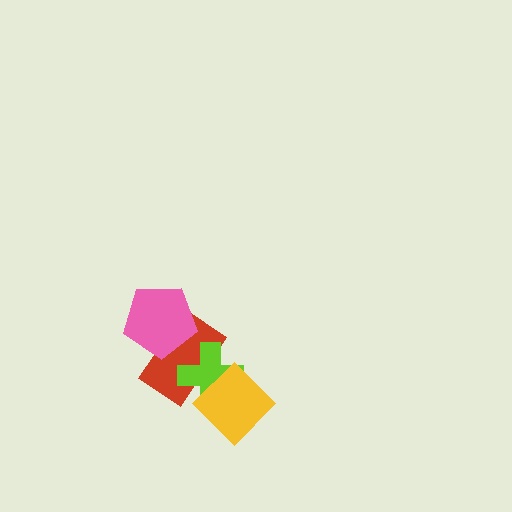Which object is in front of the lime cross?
The yellow diamond is in front of the lime cross.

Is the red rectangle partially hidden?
Yes, it is partially covered by another shape.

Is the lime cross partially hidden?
Yes, it is partially covered by another shape.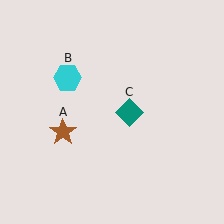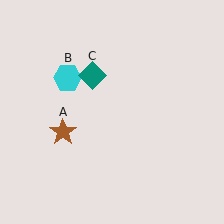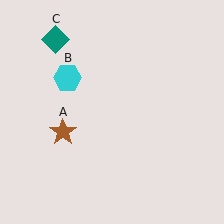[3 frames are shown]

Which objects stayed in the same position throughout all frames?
Brown star (object A) and cyan hexagon (object B) remained stationary.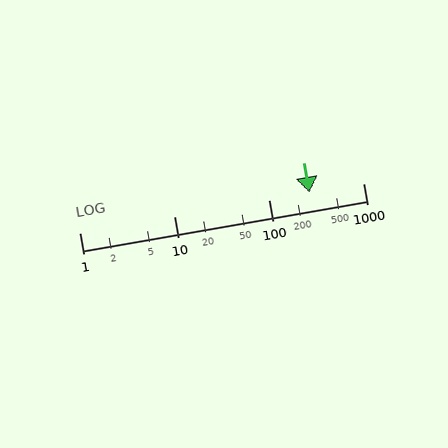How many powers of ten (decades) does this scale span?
The scale spans 3 decades, from 1 to 1000.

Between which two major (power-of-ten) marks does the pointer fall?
The pointer is between 100 and 1000.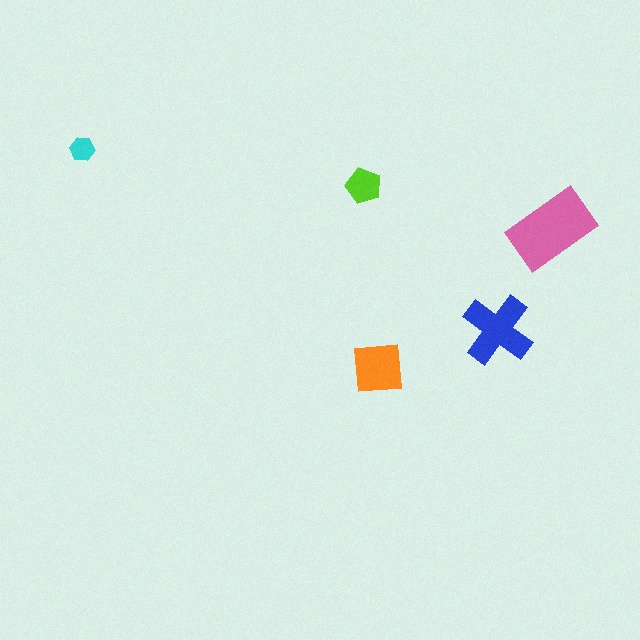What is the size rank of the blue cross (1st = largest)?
2nd.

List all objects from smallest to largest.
The cyan hexagon, the lime pentagon, the orange square, the blue cross, the pink rectangle.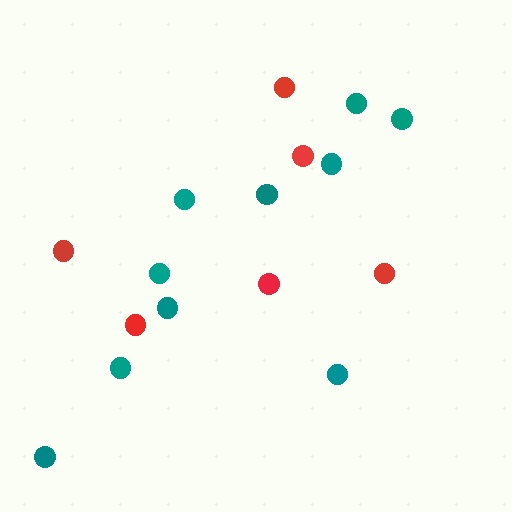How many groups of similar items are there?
There are 2 groups: one group of red circles (6) and one group of teal circles (10).